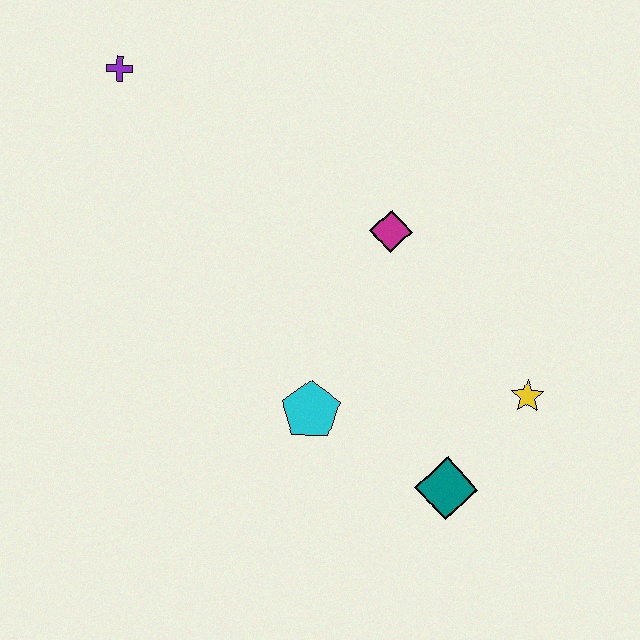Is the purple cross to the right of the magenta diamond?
No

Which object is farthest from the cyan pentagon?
The purple cross is farthest from the cyan pentagon.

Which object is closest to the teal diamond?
The yellow star is closest to the teal diamond.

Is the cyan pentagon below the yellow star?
Yes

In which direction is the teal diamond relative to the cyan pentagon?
The teal diamond is to the right of the cyan pentagon.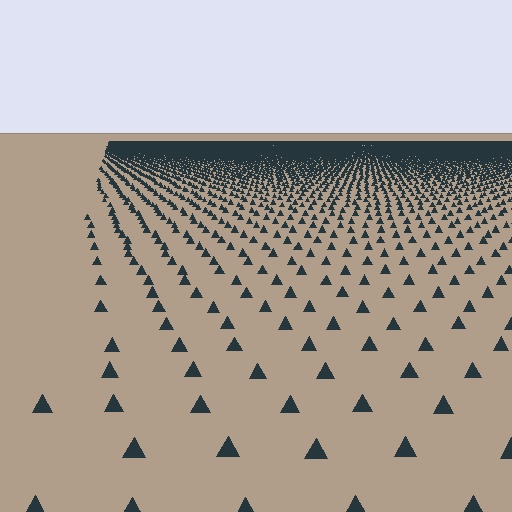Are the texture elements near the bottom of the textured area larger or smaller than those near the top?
Larger. Near the bottom, elements are closer to the viewer and appear at a bigger on-screen size.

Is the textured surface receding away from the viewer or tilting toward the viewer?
The surface is receding away from the viewer. Texture elements get smaller and denser toward the top.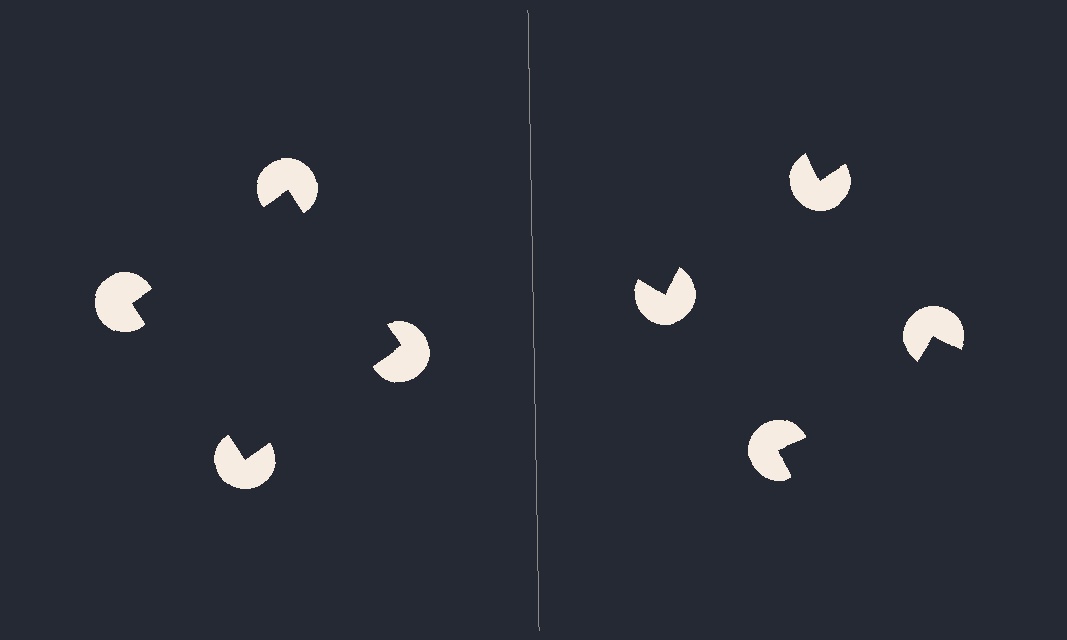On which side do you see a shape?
An illusory square appears on the left side. On the right side the wedge cuts are rotated, so no coherent shape forms.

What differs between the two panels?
The pac-man discs are positioned identically on both sides; only the wedge orientations differ. On the left they align to a square; on the right they are misaligned.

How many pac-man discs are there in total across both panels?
8 — 4 on each side.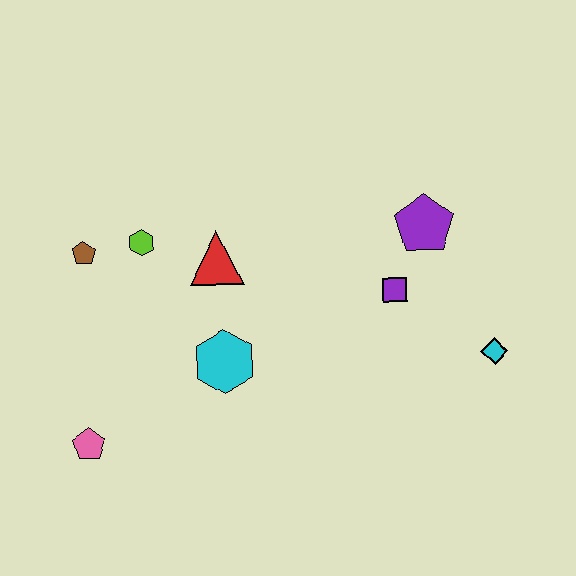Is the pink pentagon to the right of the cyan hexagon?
No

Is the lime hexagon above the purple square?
Yes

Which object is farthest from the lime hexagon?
The cyan diamond is farthest from the lime hexagon.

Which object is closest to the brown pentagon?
The lime hexagon is closest to the brown pentagon.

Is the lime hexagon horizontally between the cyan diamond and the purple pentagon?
No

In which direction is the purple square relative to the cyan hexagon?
The purple square is to the right of the cyan hexagon.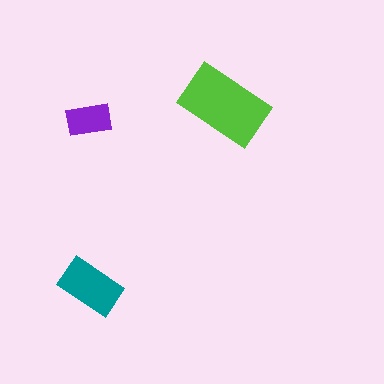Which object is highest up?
The lime rectangle is topmost.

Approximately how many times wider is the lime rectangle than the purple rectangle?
About 2 times wider.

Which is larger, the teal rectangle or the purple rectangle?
The teal one.